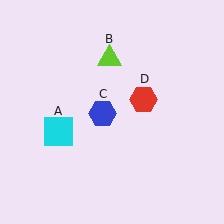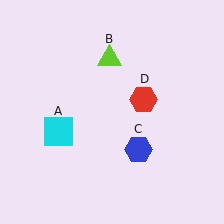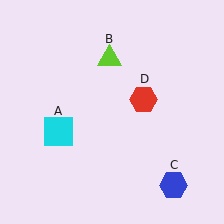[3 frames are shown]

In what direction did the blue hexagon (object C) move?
The blue hexagon (object C) moved down and to the right.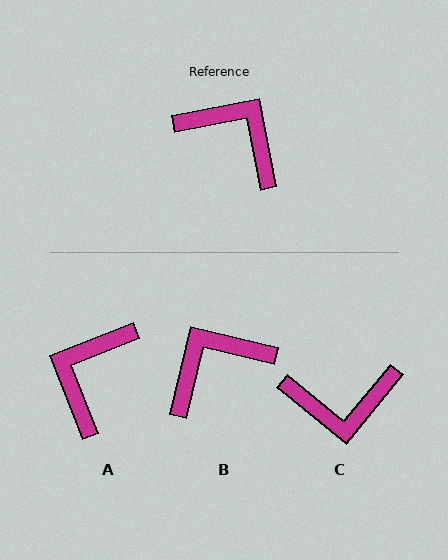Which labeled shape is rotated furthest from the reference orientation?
C, about 141 degrees away.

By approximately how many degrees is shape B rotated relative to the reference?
Approximately 65 degrees counter-clockwise.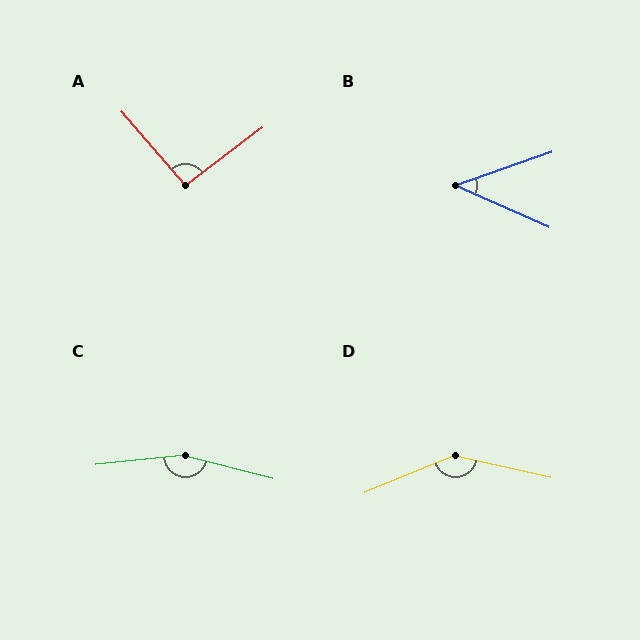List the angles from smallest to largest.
B (43°), A (94°), D (145°), C (160°).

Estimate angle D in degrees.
Approximately 145 degrees.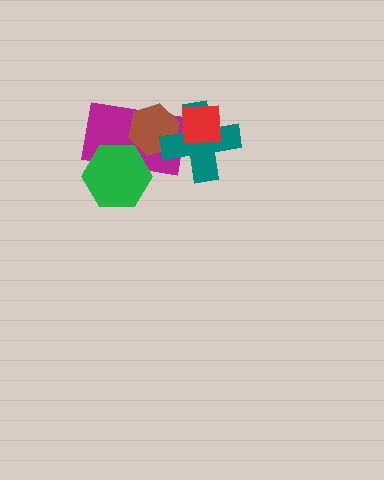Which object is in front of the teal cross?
The red square is in front of the teal cross.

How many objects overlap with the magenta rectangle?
3 objects overlap with the magenta rectangle.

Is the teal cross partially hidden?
Yes, it is partially covered by another shape.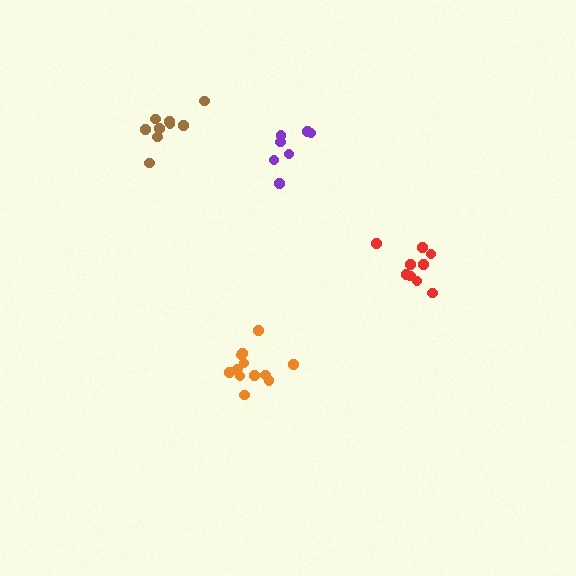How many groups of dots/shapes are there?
There are 4 groups.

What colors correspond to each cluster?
The clusters are colored: orange, purple, red, brown.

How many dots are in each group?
Group 1: 12 dots, Group 2: 7 dots, Group 3: 9 dots, Group 4: 9 dots (37 total).